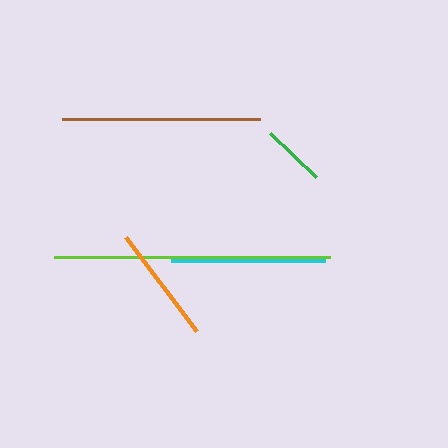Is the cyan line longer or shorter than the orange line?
The cyan line is longer than the orange line.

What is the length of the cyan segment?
The cyan segment is approximately 153 pixels long.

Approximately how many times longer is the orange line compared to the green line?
The orange line is approximately 1.9 times the length of the green line.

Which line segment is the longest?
The lime line is the longest at approximately 276 pixels.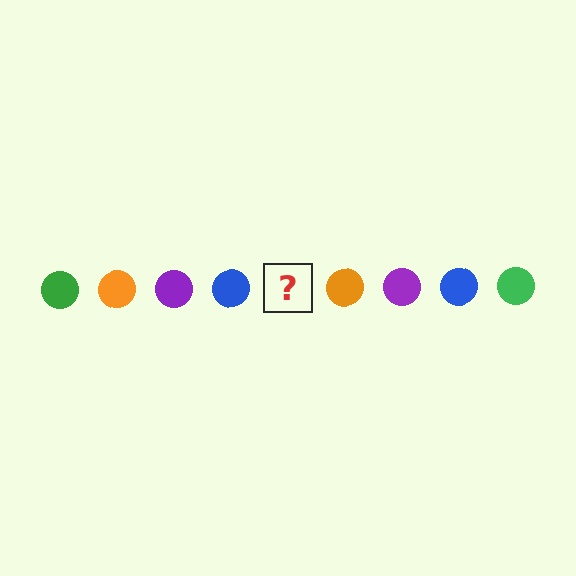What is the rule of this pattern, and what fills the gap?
The rule is that the pattern cycles through green, orange, purple, blue circles. The gap should be filled with a green circle.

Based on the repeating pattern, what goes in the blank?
The blank should be a green circle.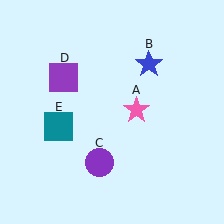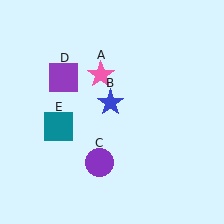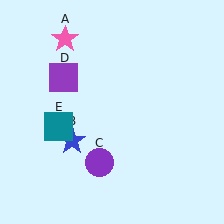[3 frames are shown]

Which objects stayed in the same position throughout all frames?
Purple circle (object C) and purple square (object D) and teal square (object E) remained stationary.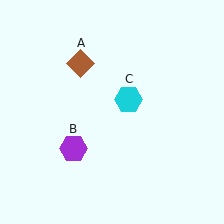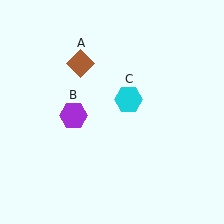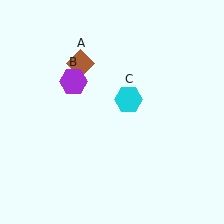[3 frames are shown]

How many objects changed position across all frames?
1 object changed position: purple hexagon (object B).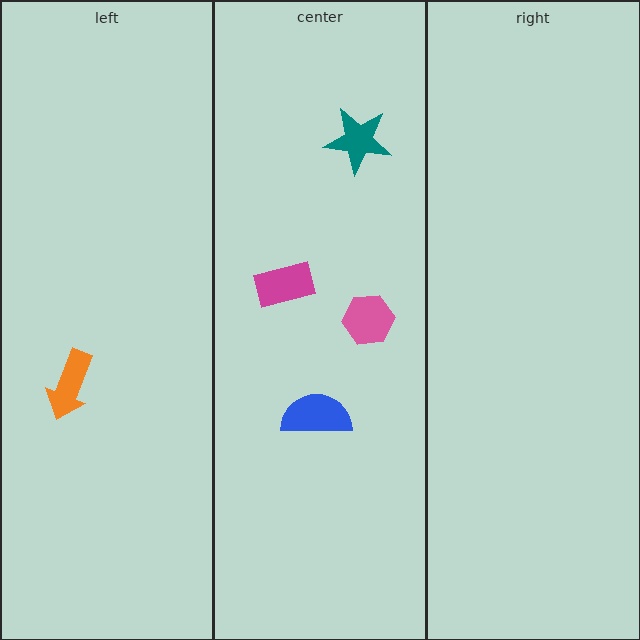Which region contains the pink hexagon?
The center region.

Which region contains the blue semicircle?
The center region.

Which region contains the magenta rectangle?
The center region.